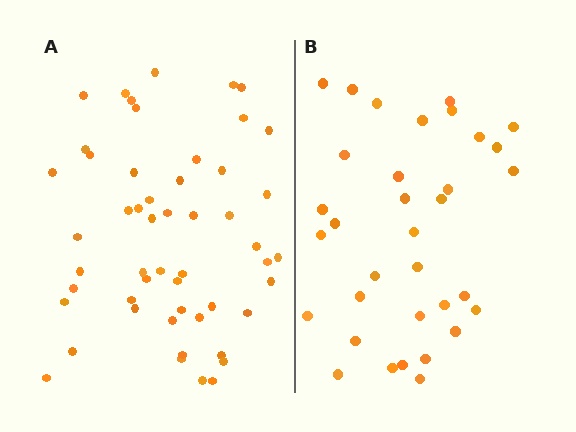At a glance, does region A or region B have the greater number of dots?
Region A (the left region) has more dots.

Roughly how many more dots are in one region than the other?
Region A has approximately 20 more dots than region B.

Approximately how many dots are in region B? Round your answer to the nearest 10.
About 30 dots. (The exact count is 34, which rounds to 30.)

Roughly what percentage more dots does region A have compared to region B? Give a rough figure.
About 55% more.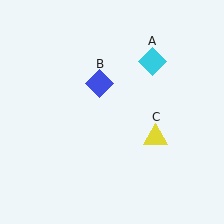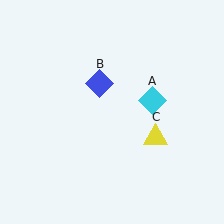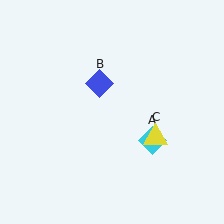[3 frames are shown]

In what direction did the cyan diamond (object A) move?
The cyan diamond (object A) moved down.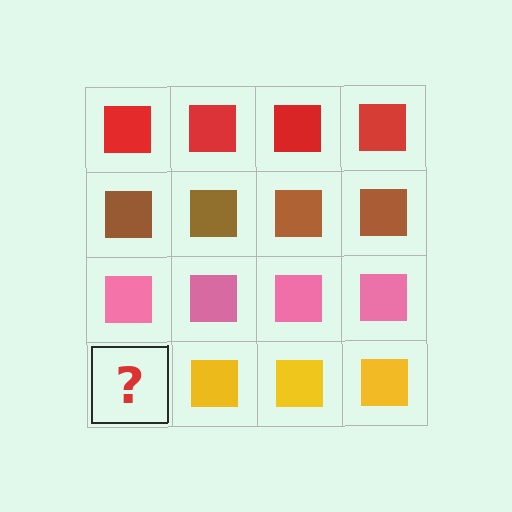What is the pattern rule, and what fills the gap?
The rule is that each row has a consistent color. The gap should be filled with a yellow square.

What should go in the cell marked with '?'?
The missing cell should contain a yellow square.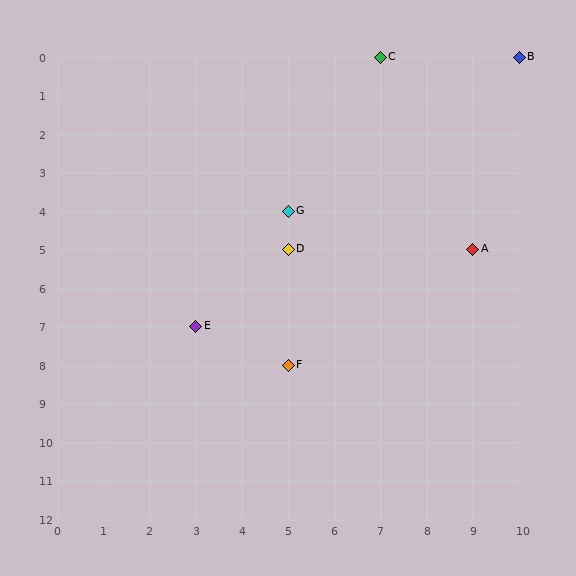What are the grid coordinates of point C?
Point C is at grid coordinates (7, 0).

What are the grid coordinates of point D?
Point D is at grid coordinates (5, 5).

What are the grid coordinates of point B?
Point B is at grid coordinates (10, 0).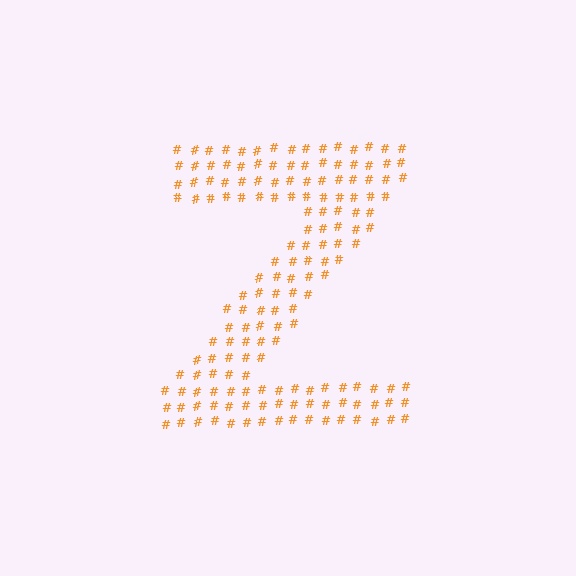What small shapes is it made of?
It is made of small hash symbols.